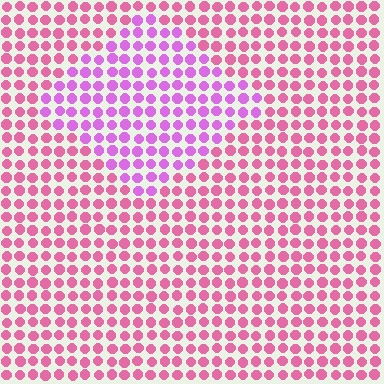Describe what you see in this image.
The image is filled with small pink elements in a uniform arrangement. A diamond-shaped region is visible where the elements are tinted to a slightly different hue, forming a subtle color boundary.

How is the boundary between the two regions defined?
The boundary is defined purely by a slight shift in hue (about 35 degrees). Spacing, size, and orientation are identical on both sides.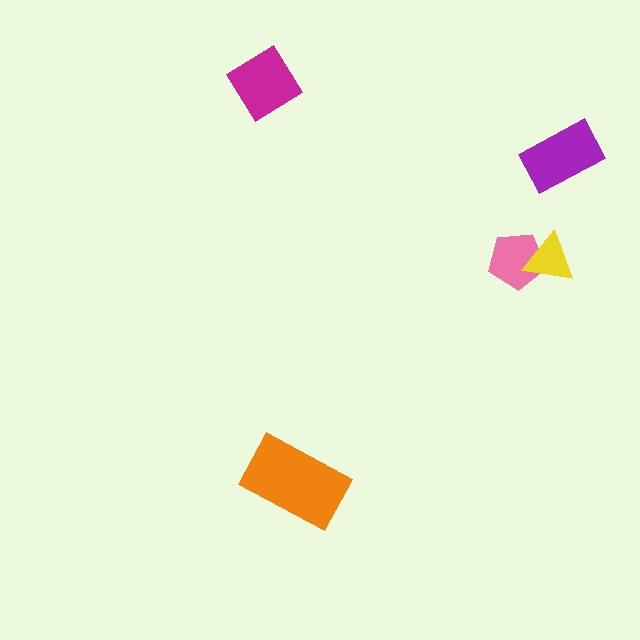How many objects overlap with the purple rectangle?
0 objects overlap with the purple rectangle.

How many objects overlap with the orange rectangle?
0 objects overlap with the orange rectangle.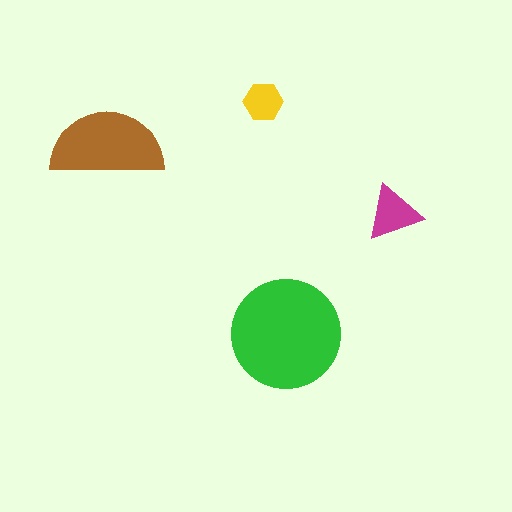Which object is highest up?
The yellow hexagon is topmost.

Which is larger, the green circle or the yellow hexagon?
The green circle.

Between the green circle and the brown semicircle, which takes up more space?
The green circle.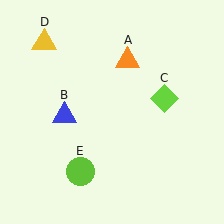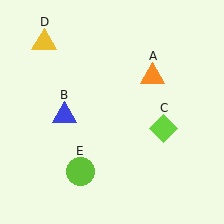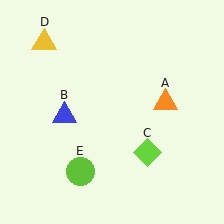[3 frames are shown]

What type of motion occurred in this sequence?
The orange triangle (object A), lime diamond (object C) rotated clockwise around the center of the scene.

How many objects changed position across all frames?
2 objects changed position: orange triangle (object A), lime diamond (object C).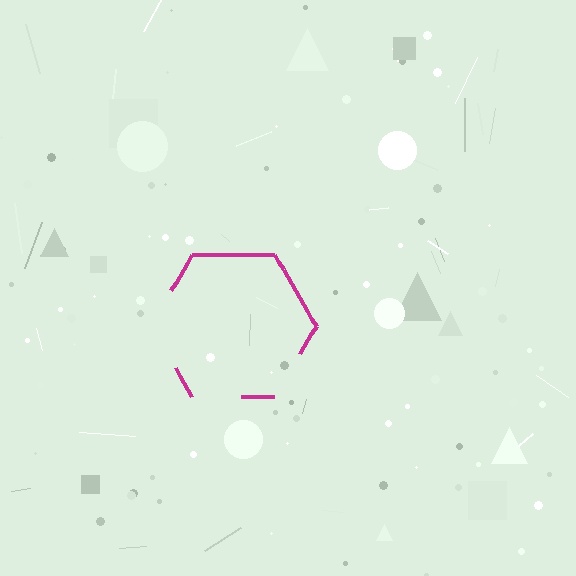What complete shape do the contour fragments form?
The contour fragments form a hexagon.